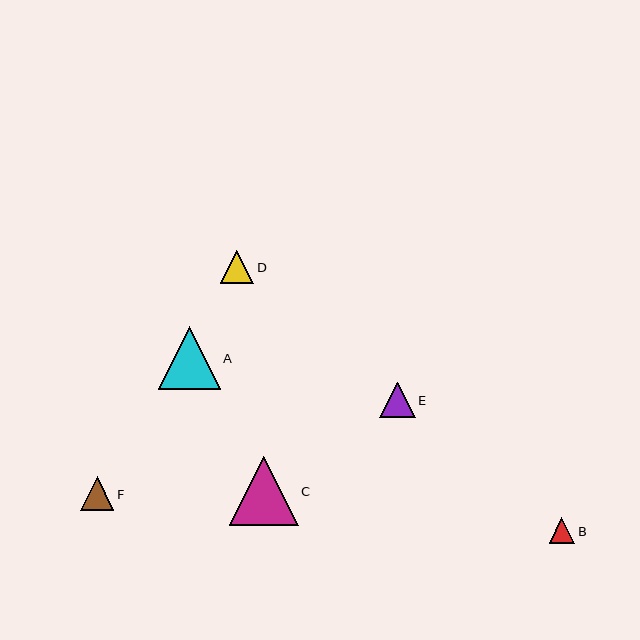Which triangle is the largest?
Triangle C is the largest with a size of approximately 69 pixels.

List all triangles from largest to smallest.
From largest to smallest: C, A, E, D, F, B.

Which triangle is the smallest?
Triangle B is the smallest with a size of approximately 26 pixels.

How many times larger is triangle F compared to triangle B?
Triangle F is approximately 1.3 times the size of triangle B.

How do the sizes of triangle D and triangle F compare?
Triangle D and triangle F are approximately the same size.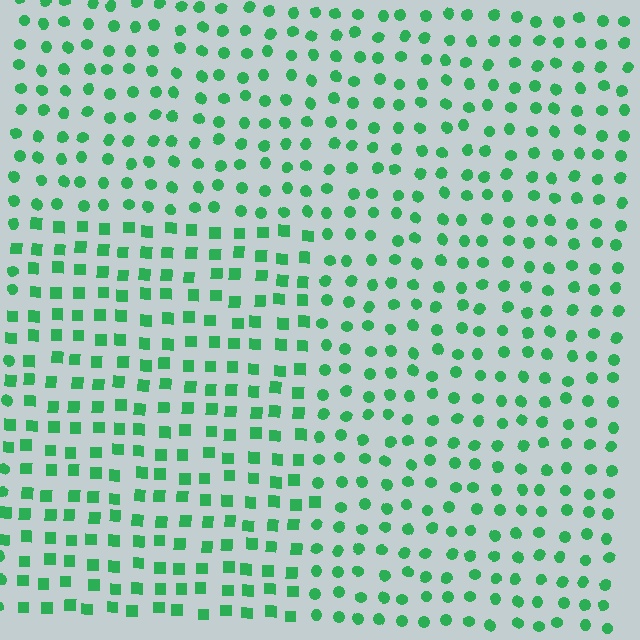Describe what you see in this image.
The image is filled with small green elements arranged in a uniform grid. A rectangle-shaped region contains squares, while the surrounding area contains circles. The boundary is defined purely by the change in element shape.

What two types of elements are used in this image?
The image uses squares inside the rectangle region and circles outside it.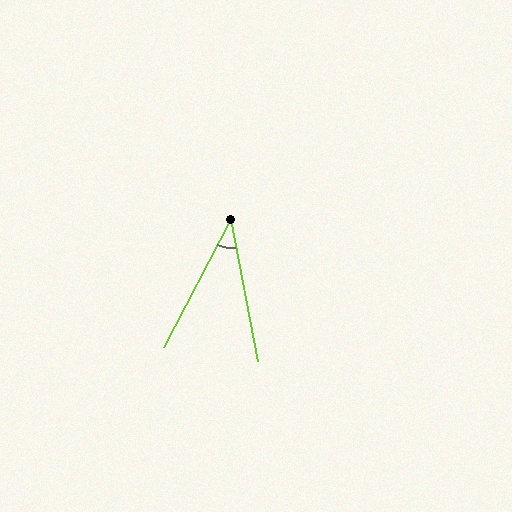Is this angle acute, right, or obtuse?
It is acute.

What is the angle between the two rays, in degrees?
Approximately 38 degrees.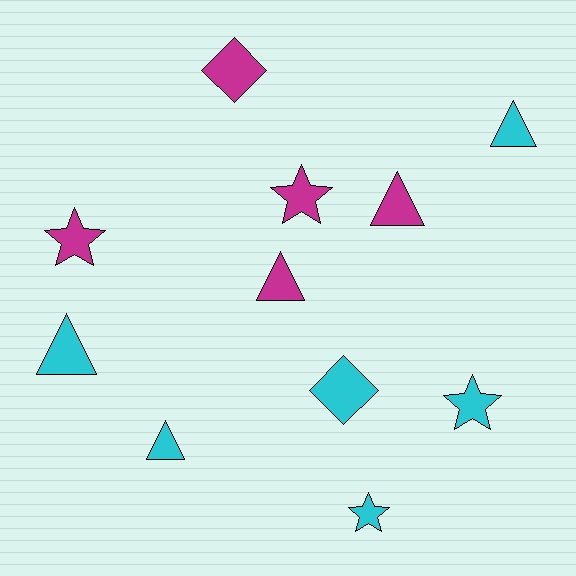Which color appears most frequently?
Cyan, with 6 objects.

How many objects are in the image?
There are 11 objects.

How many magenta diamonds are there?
There is 1 magenta diamond.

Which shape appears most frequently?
Triangle, with 5 objects.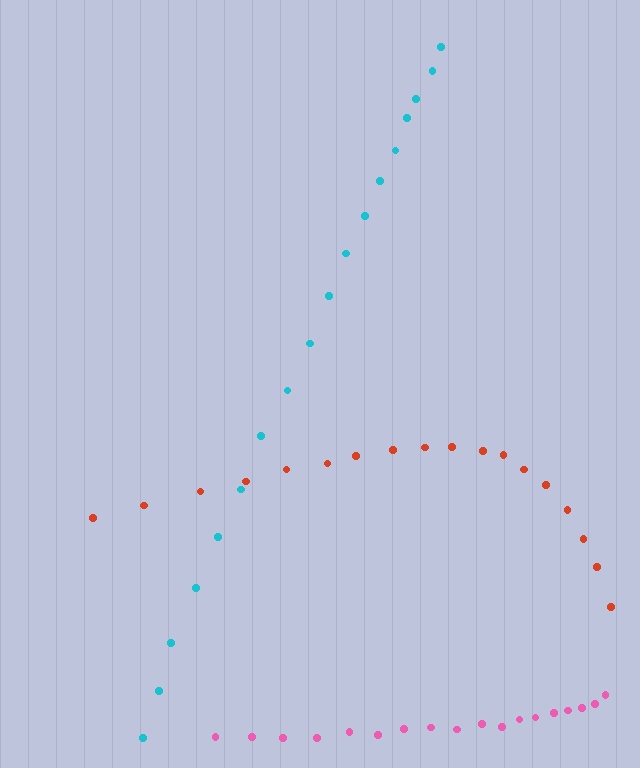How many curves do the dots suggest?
There are 3 distinct paths.